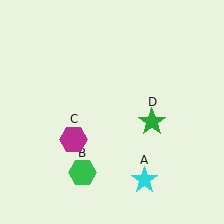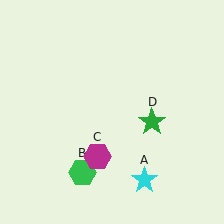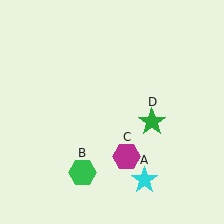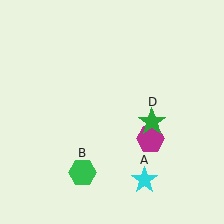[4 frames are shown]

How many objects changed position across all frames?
1 object changed position: magenta hexagon (object C).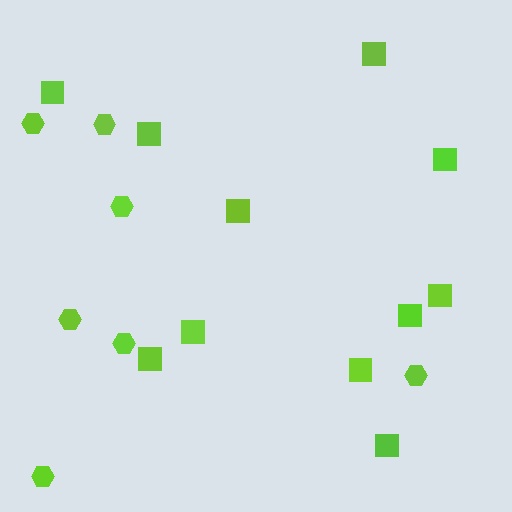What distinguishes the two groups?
There are 2 groups: one group of squares (11) and one group of hexagons (7).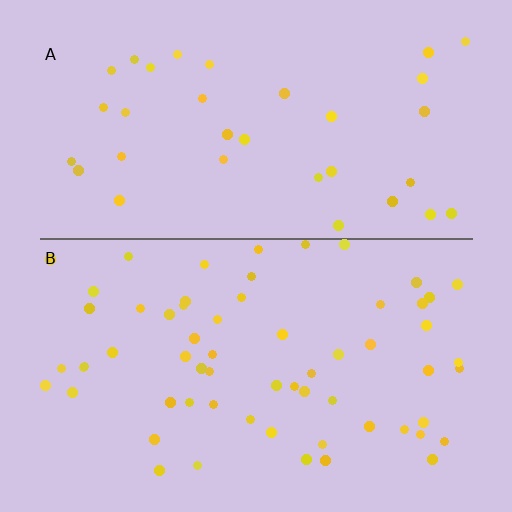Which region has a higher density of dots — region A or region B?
B (the bottom).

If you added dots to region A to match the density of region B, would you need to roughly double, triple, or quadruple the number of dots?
Approximately double.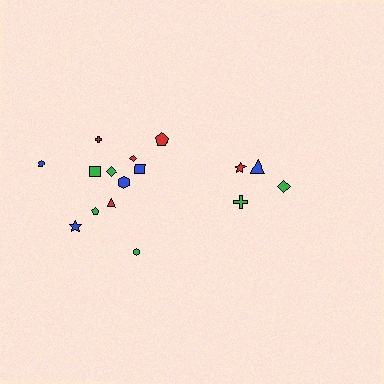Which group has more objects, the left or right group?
The left group.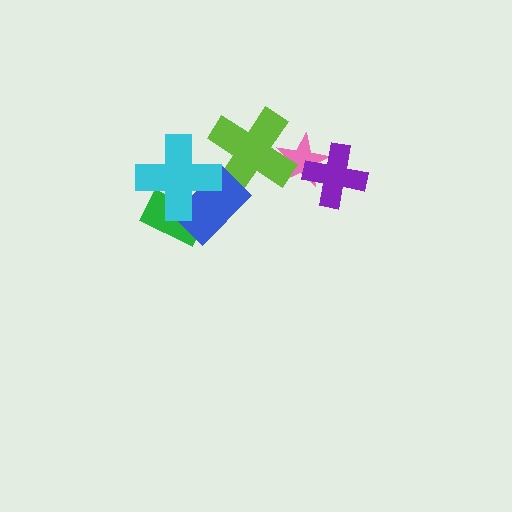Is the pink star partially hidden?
Yes, it is partially covered by another shape.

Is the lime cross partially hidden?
Yes, it is partially covered by another shape.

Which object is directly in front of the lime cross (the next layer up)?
The blue rectangle is directly in front of the lime cross.